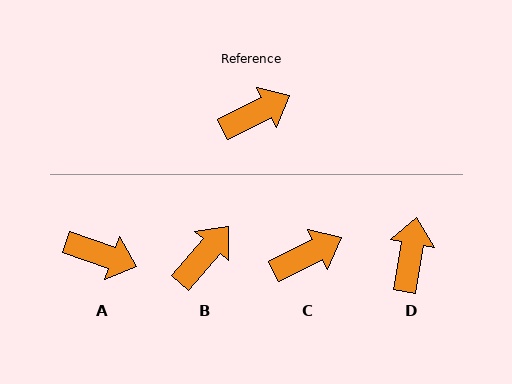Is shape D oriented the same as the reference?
No, it is off by about 54 degrees.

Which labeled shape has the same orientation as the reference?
C.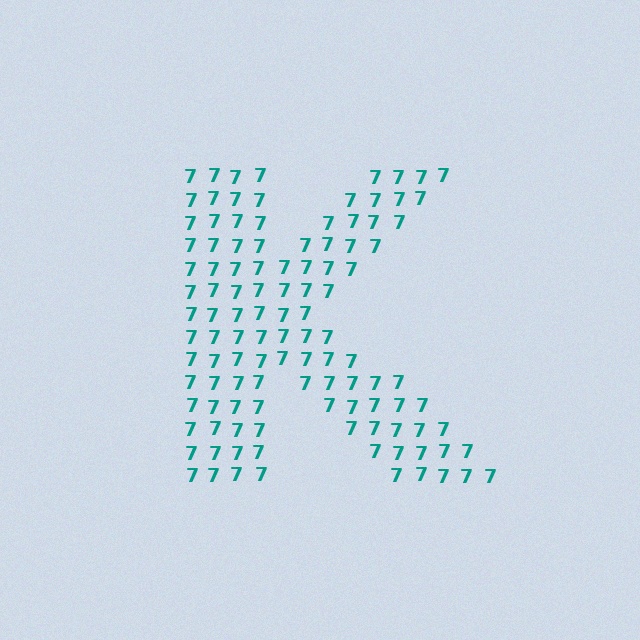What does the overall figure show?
The overall figure shows the letter K.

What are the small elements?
The small elements are digit 7's.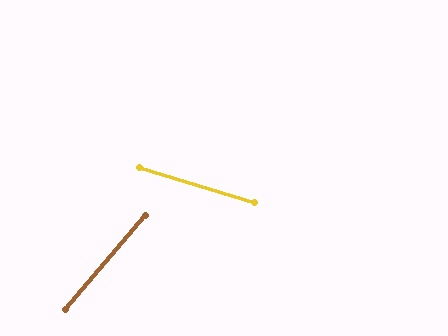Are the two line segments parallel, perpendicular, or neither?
Neither parallel nor perpendicular — they differ by about 67°.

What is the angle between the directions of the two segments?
Approximately 67 degrees.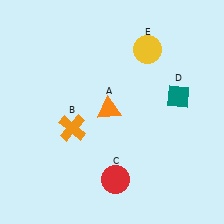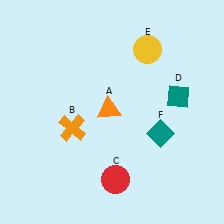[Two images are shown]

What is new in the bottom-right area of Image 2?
A teal diamond (F) was added in the bottom-right area of Image 2.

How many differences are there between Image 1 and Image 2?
There is 1 difference between the two images.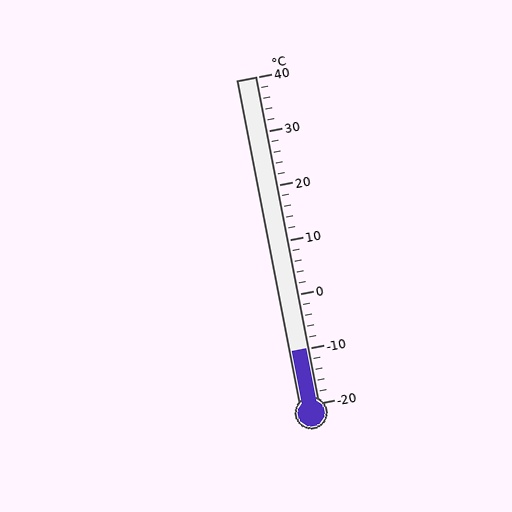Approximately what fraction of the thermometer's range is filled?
The thermometer is filled to approximately 15% of its range.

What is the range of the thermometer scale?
The thermometer scale ranges from -20°C to 40°C.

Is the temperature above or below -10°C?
The temperature is at -10°C.